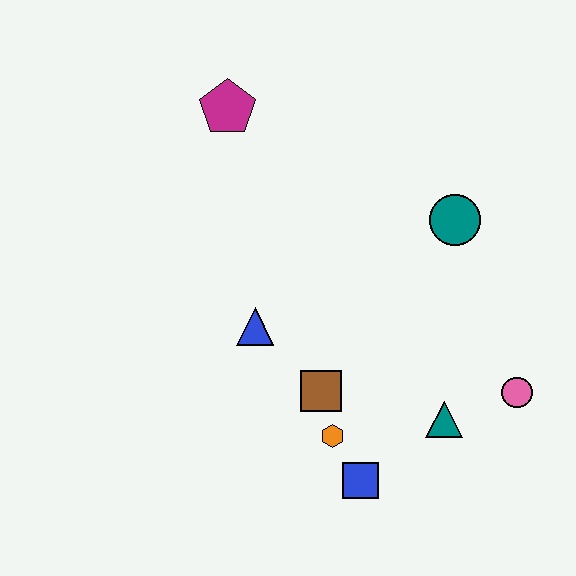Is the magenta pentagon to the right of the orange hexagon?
No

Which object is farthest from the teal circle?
The blue square is farthest from the teal circle.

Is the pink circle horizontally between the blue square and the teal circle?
No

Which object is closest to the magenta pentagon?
The blue triangle is closest to the magenta pentagon.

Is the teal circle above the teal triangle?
Yes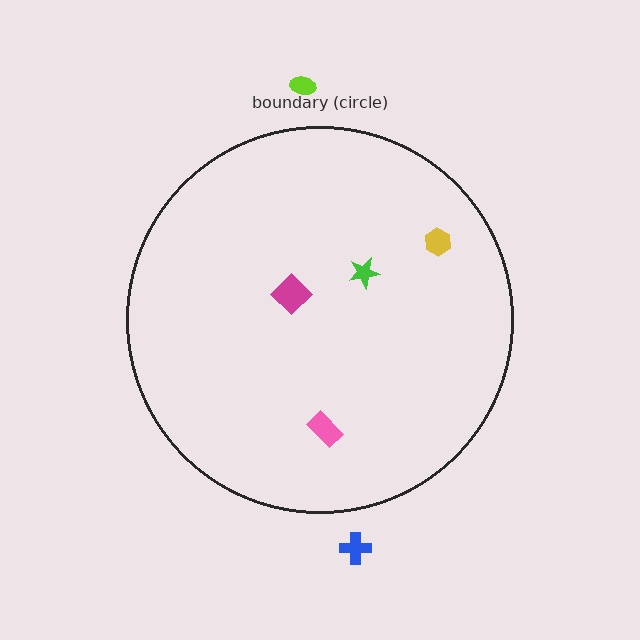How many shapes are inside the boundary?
4 inside, 2 outside.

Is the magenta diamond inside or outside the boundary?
Inside.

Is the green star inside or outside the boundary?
Inside.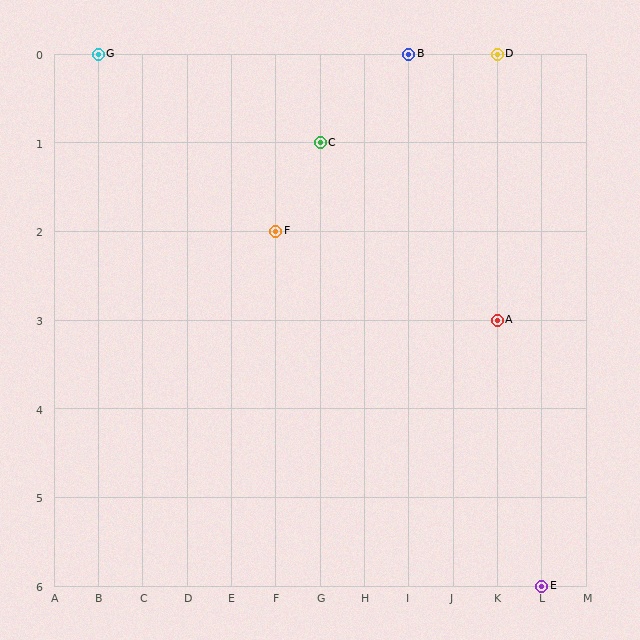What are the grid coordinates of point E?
Point E is at grid coordinates (L, 6).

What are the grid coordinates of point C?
Point C is at grid coordinates (G, 1).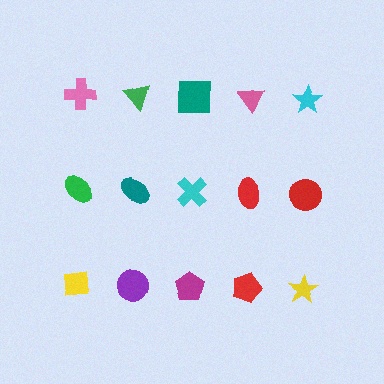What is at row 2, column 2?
A teal ellipse.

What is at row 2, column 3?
A cyan cross.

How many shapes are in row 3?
5 shapes.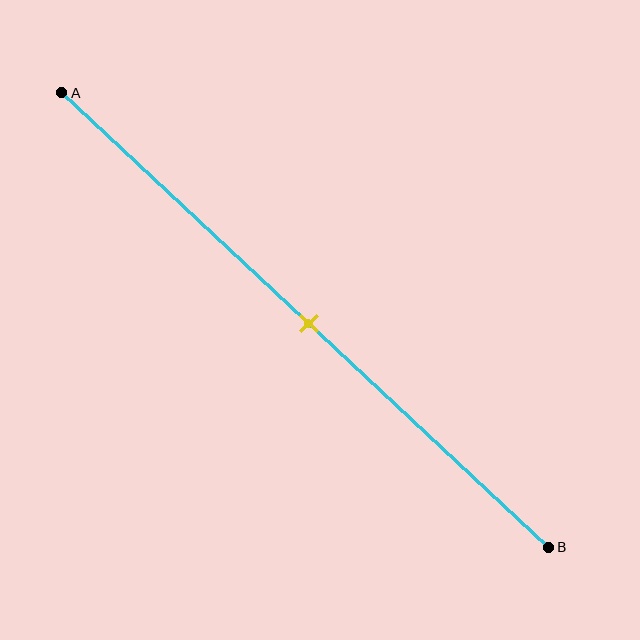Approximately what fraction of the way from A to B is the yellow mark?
The yellow mark is approximately 50% of the way from A to B.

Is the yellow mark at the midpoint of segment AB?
Yes, the mark is approximately at the midpoint.